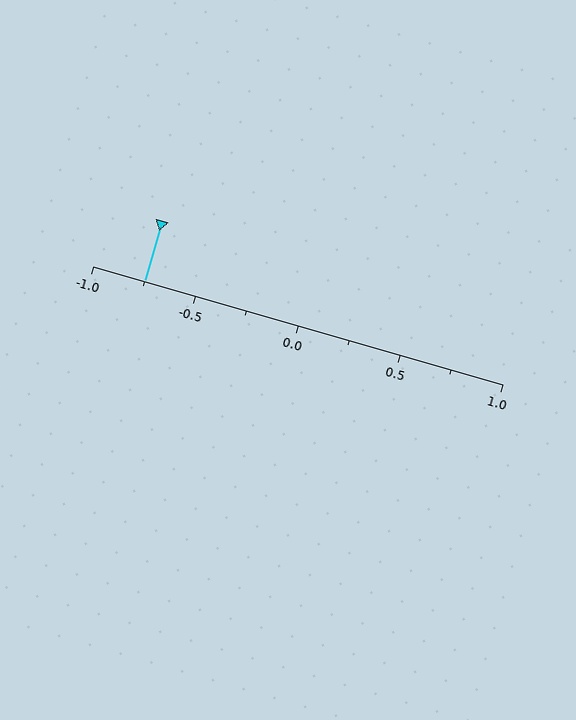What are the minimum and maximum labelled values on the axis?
The axis runs from -1.0 to 1.0.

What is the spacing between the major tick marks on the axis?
The major ticks are spaced 0.5 apart.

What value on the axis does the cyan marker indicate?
The marker indicates approximately -0.75.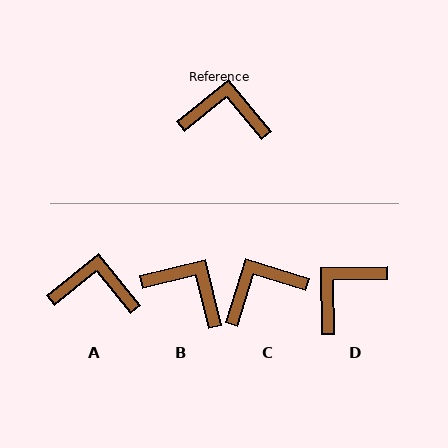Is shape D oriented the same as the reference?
No, it is off by about 52 degrees.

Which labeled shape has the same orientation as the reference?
A.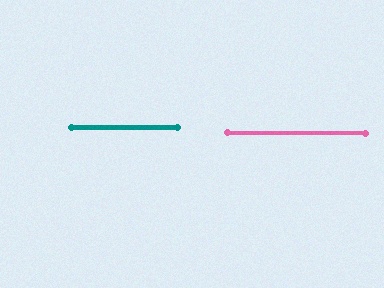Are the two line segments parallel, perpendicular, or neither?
Parallel — their directions differ by only 0.5°.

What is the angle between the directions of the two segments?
Approximately 1 degree.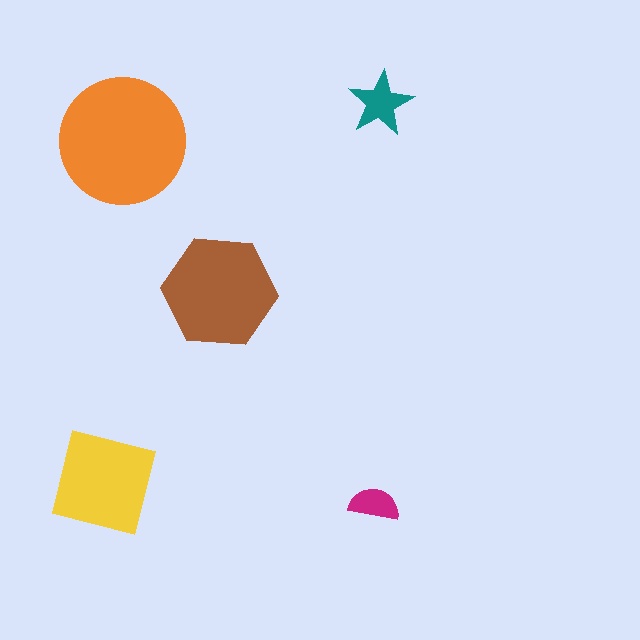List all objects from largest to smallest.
The orange circle, the brown hexagon, the yellow square, the teal star, the magenta semicircle.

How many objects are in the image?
There are 5 objects in the image.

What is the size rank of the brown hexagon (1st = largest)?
2nd.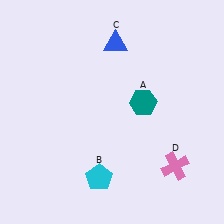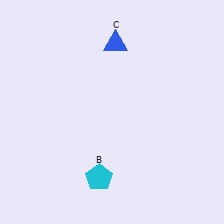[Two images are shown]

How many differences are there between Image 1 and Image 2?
There are 2 differences between the two images.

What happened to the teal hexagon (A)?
The teal hexagon (A) was removed in Image 2. It was in the top-right area of Image 1.